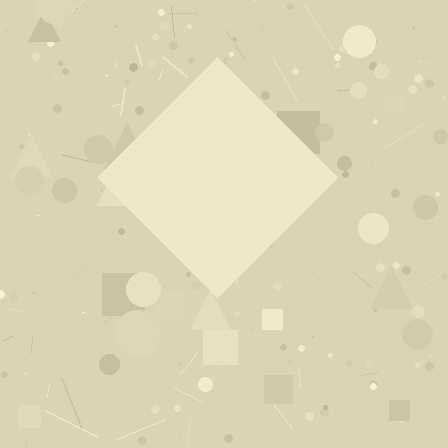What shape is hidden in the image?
A diamond is hidden in the image.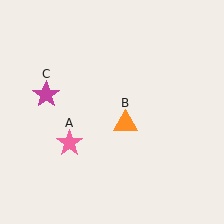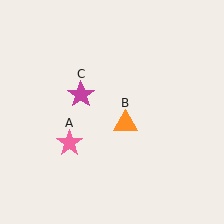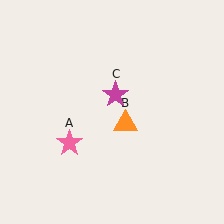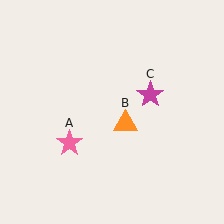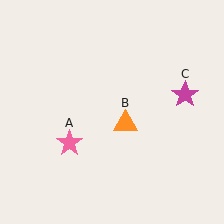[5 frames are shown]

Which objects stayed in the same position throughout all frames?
Pink star (object A) and orange triangle (object B) remained stationary.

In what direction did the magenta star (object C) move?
The magenta star (object C) moved right.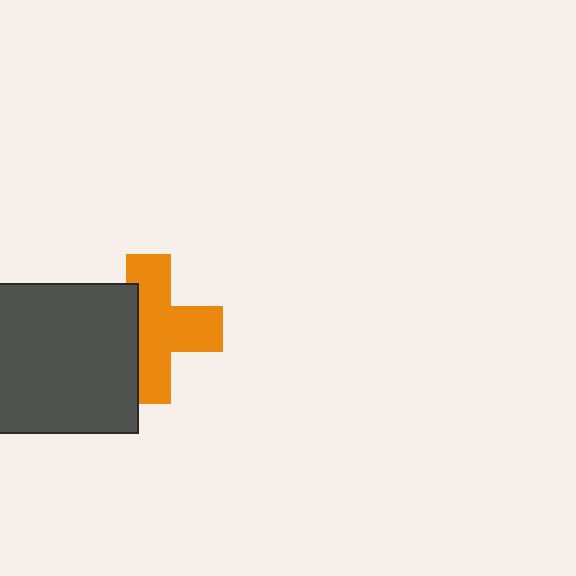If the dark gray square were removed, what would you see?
You would see the complete orange cross.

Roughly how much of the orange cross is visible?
Most of it is visible (roughly 65%).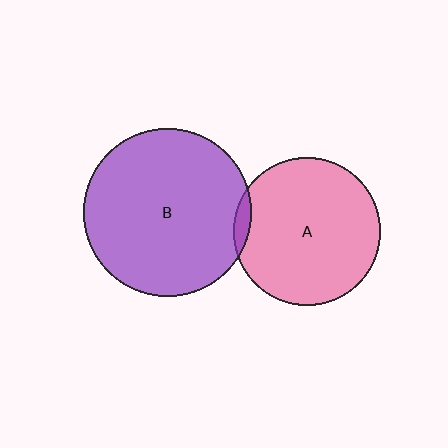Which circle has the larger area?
Circle B (purple).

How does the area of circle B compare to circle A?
Approximately 1.3 times.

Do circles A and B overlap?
Yes.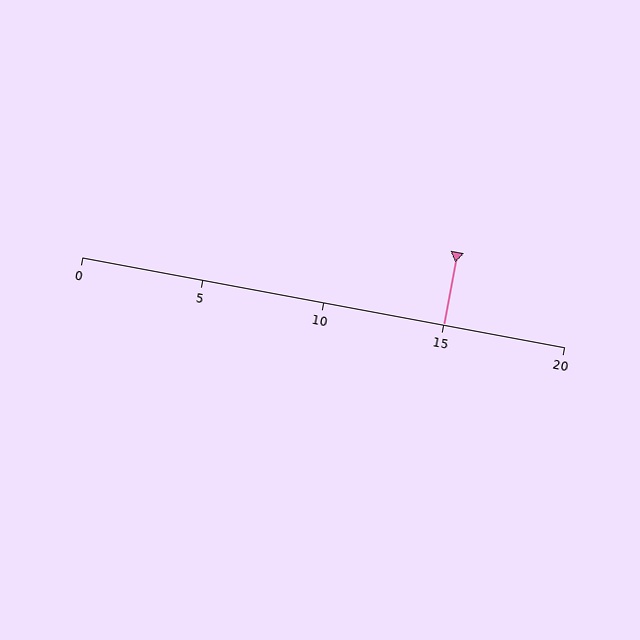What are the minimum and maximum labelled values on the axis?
The axis runs from 0 to 20.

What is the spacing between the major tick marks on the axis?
The major ticks are spaced 5 apart.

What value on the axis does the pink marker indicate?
The marker indicates approximately 15.